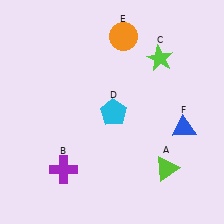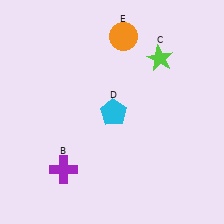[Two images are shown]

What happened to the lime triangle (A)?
The lime triangle (A) was removed in Image 2. It was in the bottom-right area of Image 1.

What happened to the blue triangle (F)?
The blue triangle (F) was removed in Image 2. It was in the bottom-right area of Image 1.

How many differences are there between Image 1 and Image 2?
There are 2 differences between the two images.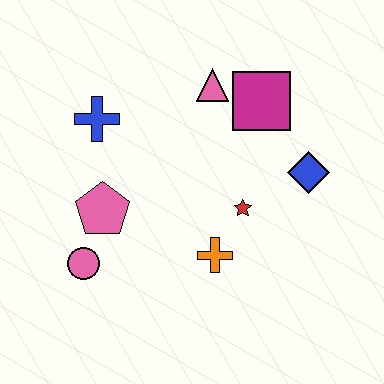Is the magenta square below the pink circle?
No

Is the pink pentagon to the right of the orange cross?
No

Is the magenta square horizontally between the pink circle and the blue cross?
No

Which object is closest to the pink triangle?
The magenta square is closest to the pink triangle.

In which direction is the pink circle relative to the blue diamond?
The pink circle is to the left of the blue diamond.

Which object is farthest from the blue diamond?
The pink circle is farthest from the blue diamond.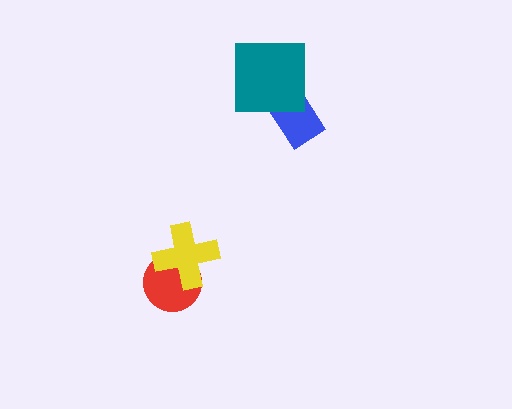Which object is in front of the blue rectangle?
The teal square is in front of the blue rectangle.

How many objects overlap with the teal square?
1 object overlaps with the teal square.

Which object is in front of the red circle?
The yellow cross is in front of the red circle.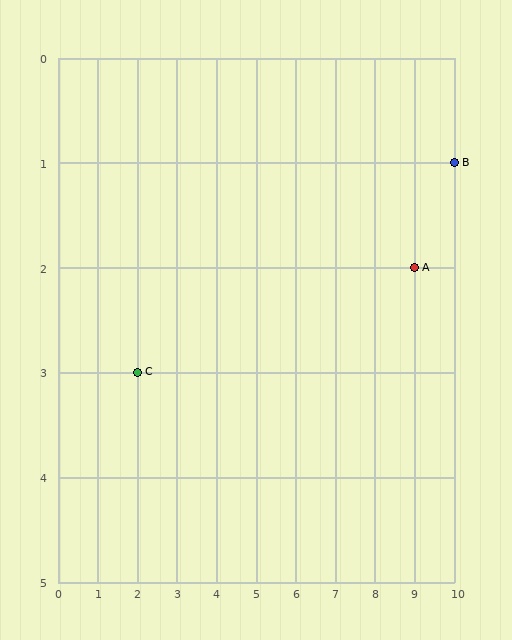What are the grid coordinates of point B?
Point B is at grid coordinates (10, 1).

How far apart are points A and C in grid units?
Points A and C are 7 columns and 1 row apart (about 7.1 grid units diagonally).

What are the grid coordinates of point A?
Point A is at grid coordinates (9, 2).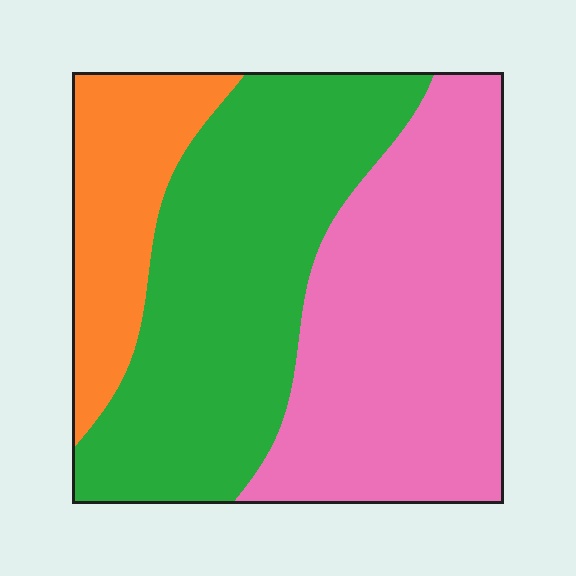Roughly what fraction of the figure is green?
Green covers around 40% of the figure.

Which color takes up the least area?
Orange, at roughly 15%.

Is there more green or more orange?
Green.